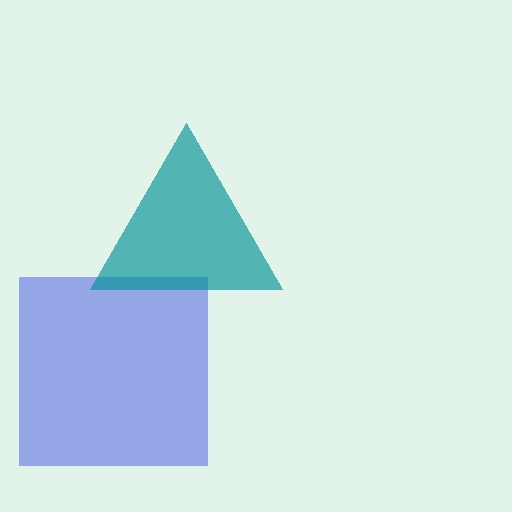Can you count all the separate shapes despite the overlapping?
Yes, there are 2 separate shapes.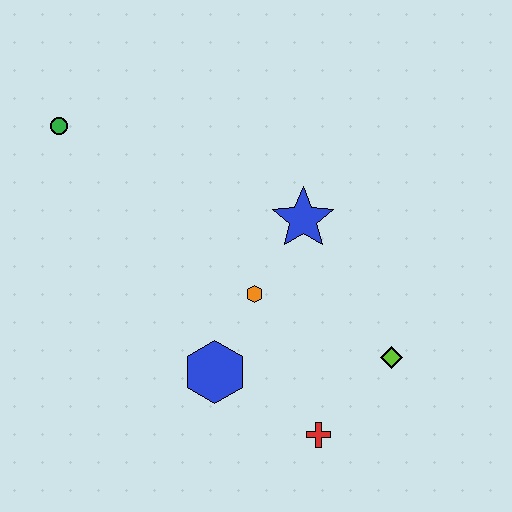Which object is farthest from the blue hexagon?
The green circle is farthest from the blue hexagon.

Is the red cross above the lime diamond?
No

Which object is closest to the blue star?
The orange hexagon is closest to the blue star.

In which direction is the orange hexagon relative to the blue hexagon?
The orange hexagon is above the blue hexagon.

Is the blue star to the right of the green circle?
Yes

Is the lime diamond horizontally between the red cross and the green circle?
No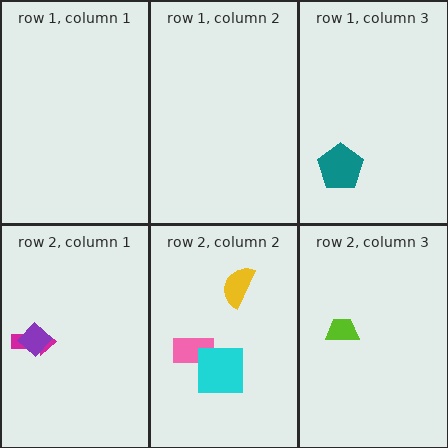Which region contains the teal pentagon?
The row 1, column 3 region.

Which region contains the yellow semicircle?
The row 2, column 2 region.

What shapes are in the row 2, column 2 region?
The pink rectangle, the yellow semicircle, the cyan square.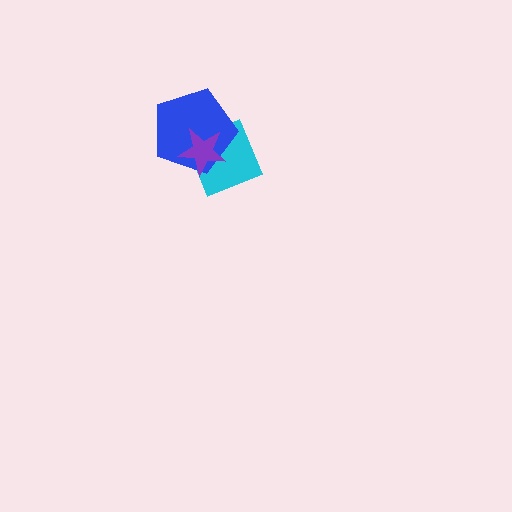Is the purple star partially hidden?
No, no other shape covers it.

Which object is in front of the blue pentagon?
The purple star is in front of the blue pentagon.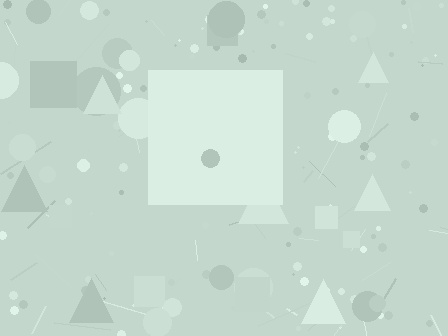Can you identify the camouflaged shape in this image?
The camouflaged shape is a square.